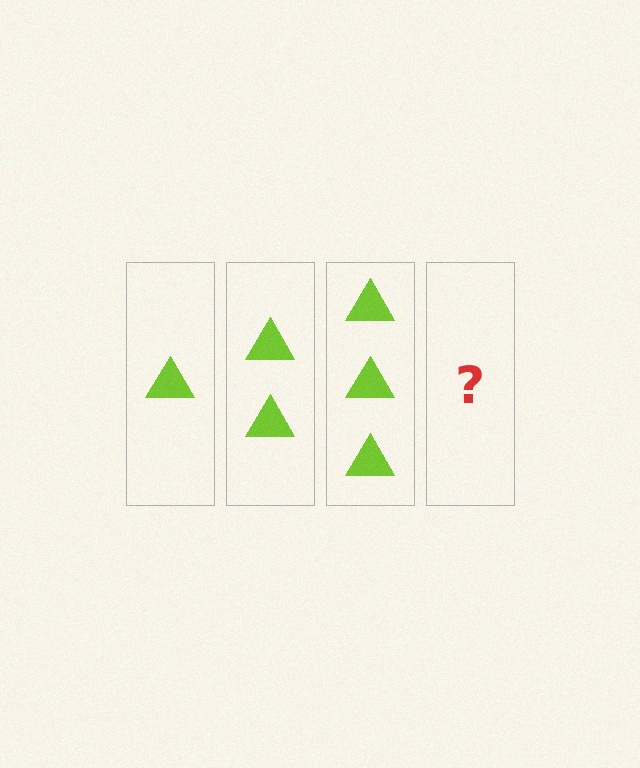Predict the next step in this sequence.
The next step is 4 triangles.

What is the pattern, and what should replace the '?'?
The pattern is that each step adds one more triangle. The '?' should be 4 triangles.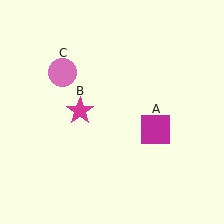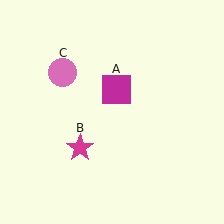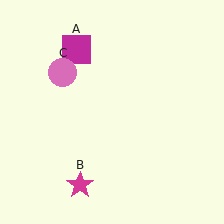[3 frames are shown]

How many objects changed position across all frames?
2 objects changed position: magenta square (object A), magenta star (object B).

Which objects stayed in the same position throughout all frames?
Pink circle (object C) remained stationary.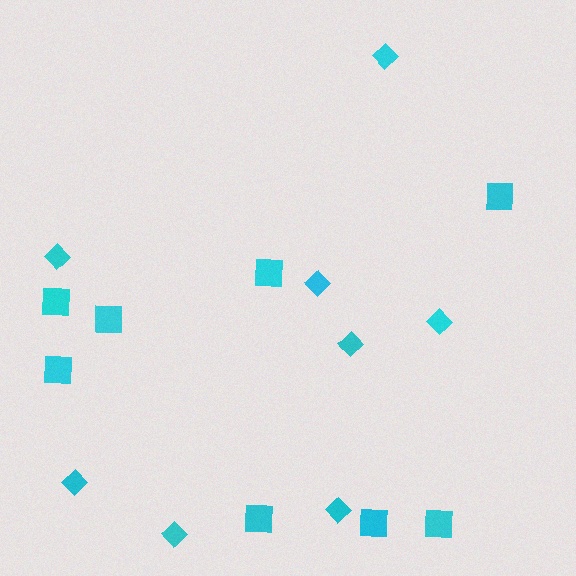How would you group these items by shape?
There are 2 groups: one group of squares (8) and one group of diamonds (8).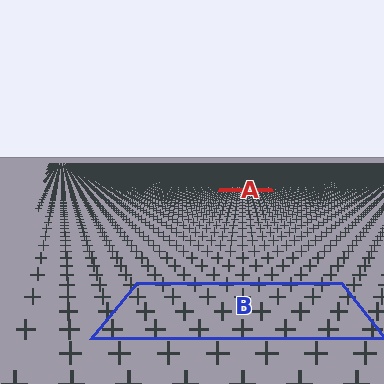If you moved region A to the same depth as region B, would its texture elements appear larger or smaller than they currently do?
They would appear larger. At a closer depth, the same texture elements are projected at a bigger on-screen size.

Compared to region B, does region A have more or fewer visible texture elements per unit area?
Region A has more texture elements per unit area — they are packed more densely because it is farther away.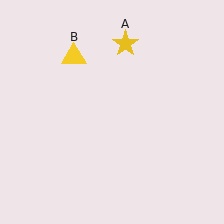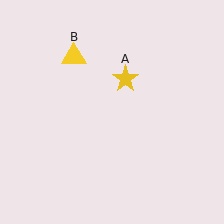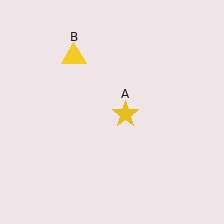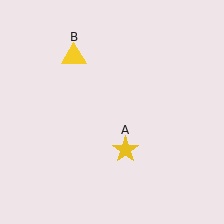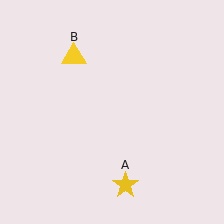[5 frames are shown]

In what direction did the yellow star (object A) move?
The yellow star (object A) moved down.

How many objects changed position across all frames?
1 object changed position: yellow star (object A).